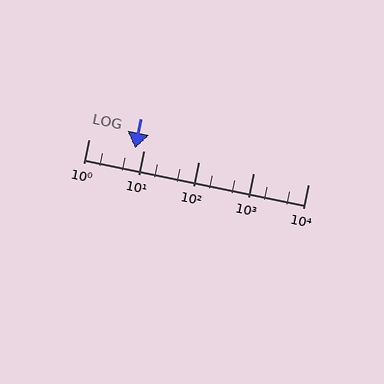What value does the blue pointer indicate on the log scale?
The pointer indicates approximately 7.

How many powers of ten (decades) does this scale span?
The scale spans 4 decades, from 1 to 10000.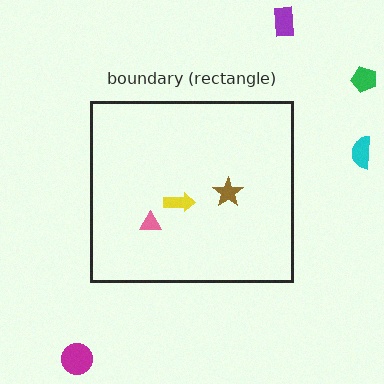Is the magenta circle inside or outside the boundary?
Outside.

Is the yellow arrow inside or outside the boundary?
Inside.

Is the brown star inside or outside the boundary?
Inside.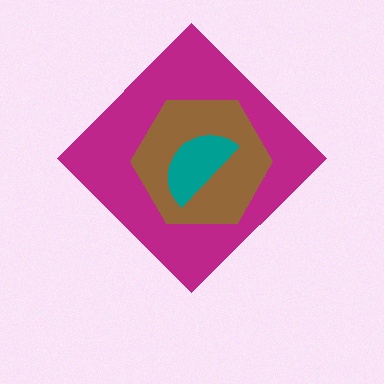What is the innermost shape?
The teal semicircle.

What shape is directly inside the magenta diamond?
The brown hexagon.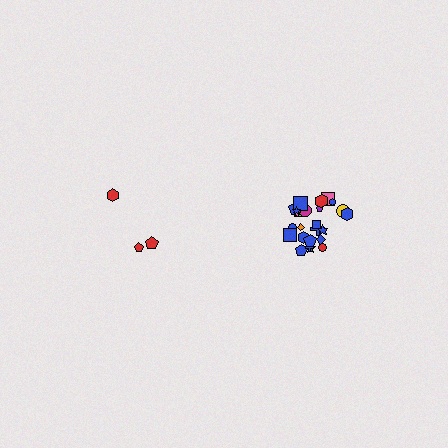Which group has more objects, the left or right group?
The right group.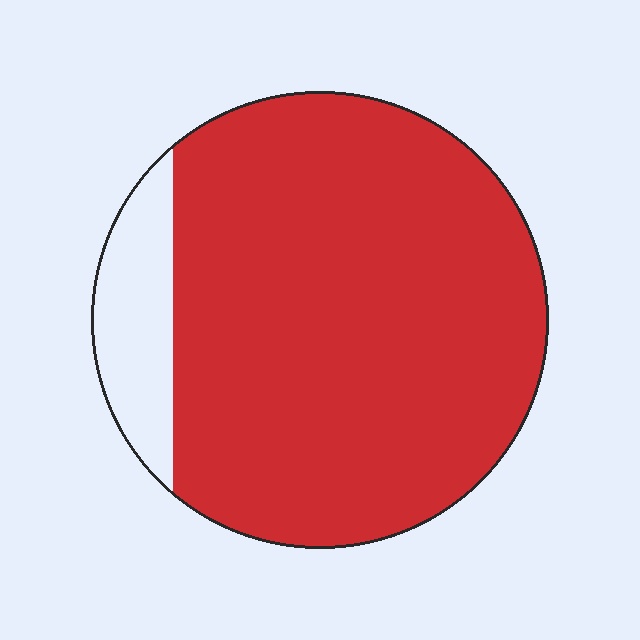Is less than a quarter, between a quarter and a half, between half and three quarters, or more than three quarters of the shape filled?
More than three quarters.